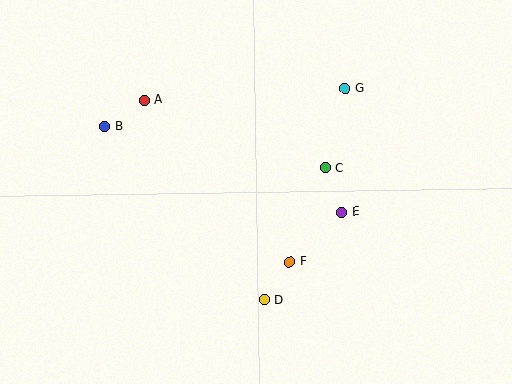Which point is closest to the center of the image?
Point C at (325, 168) is closest to the center.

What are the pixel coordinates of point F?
Point F is at (290, 262).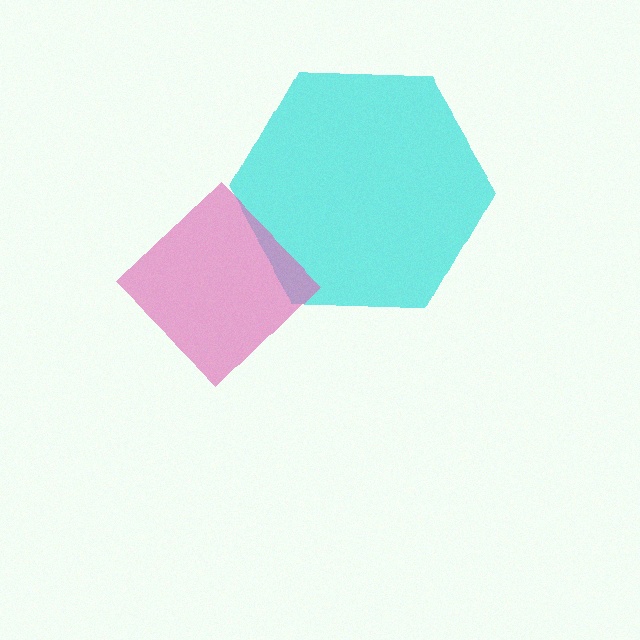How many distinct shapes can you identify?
There are 2 distinct shapes: a cyan hexagon, a pink diamond.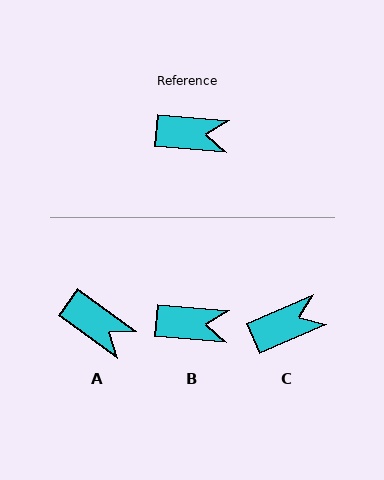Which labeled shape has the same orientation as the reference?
B.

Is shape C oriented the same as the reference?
No, it is off by about 28 degrees.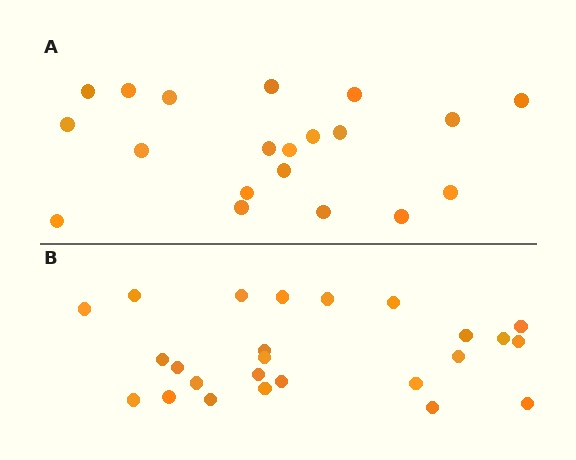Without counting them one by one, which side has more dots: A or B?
Region B (the bottom region) has more dots.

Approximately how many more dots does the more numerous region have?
Region B has about 5 more dots than region A.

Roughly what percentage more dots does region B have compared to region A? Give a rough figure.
About 25% more.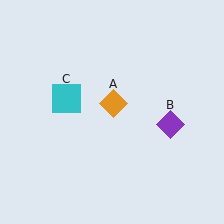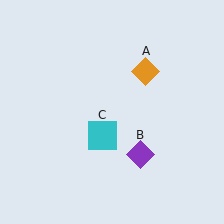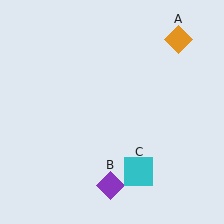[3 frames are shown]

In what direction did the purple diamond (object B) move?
The purple diamond (object B) moved down and to the left.